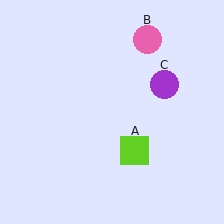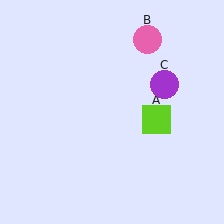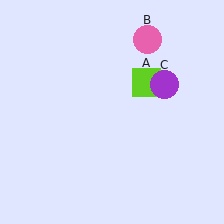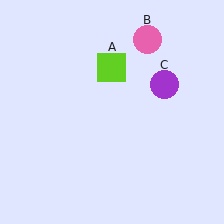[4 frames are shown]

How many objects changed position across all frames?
1 object changed position: lime square (object A).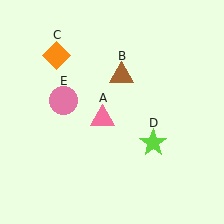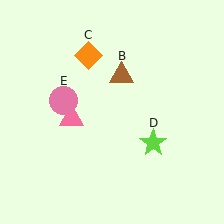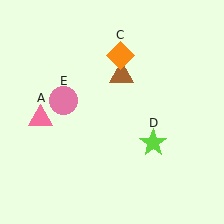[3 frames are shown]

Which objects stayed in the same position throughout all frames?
Brown triangle (object B) and lime star (object D) and pink circle (object E) remained stationary.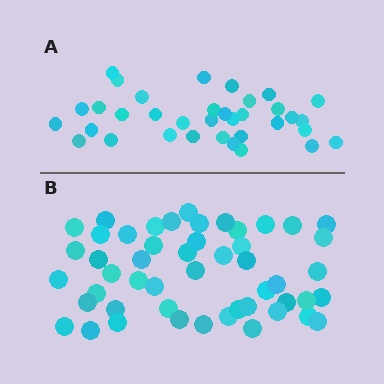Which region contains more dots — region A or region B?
Region B (the bottom region) has more dots.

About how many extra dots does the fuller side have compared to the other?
Region B has approximately 15 more dots than region A.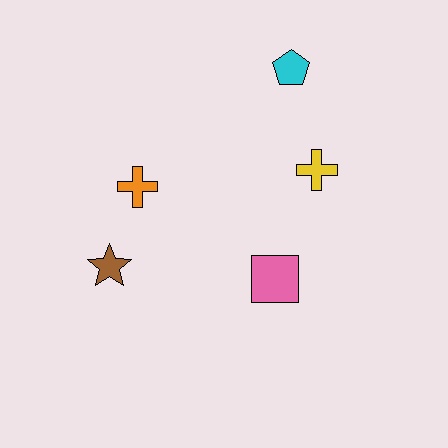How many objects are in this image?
There are 5 objects.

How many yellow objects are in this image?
There is 1 yellow object.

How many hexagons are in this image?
There are no hexagons.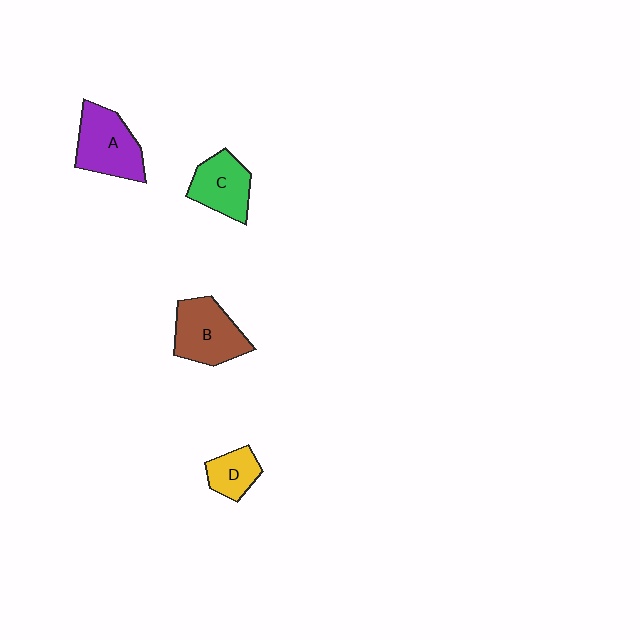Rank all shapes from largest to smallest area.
From largest to smallest: A (purple), B (brown), C (green), D (yellow).